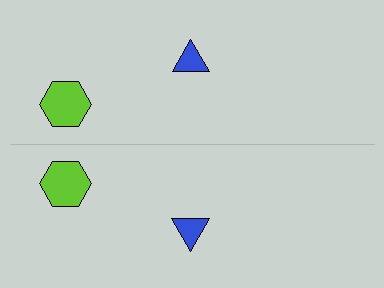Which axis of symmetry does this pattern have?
The pattern has a horizontal axis of symmetry running through the center of the image.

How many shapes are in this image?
There are 4 shapes in this image.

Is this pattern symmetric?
Yes, this pattern has bilateral (reflection) symmetry.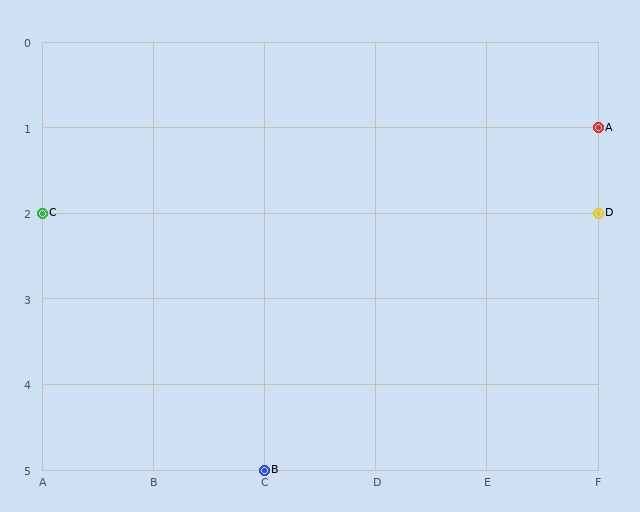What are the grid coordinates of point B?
Point B is at grid coordinates (C, 5).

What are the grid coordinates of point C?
Point C is at grid coordinates (A, 2).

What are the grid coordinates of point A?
Point A is at grid coordinates (F, 1).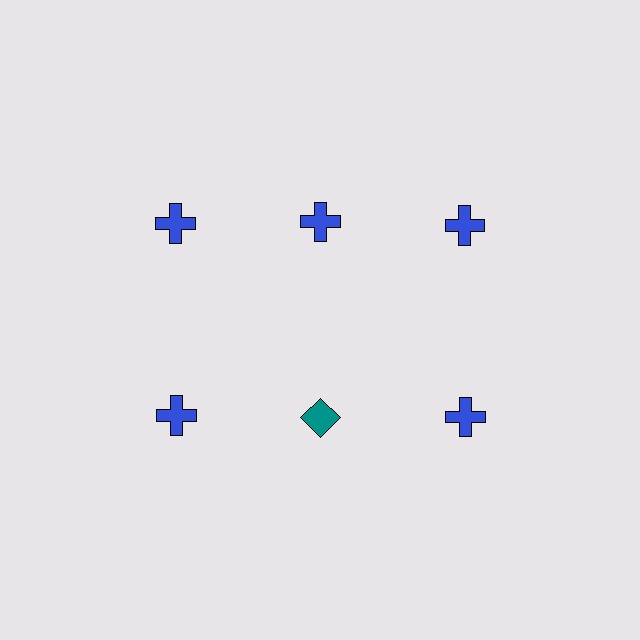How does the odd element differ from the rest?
It differs in both color (teal instead of blue) and shape (diamond instead of cross).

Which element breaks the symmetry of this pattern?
The teal diamond in the second row, second from left column breaks the symmetry. All other shapes are blue crosses.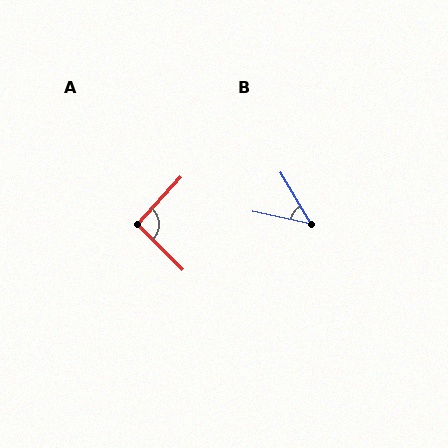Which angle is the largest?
A, at approximately 92 degrees.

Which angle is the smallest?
B, at approximately 47 degrees.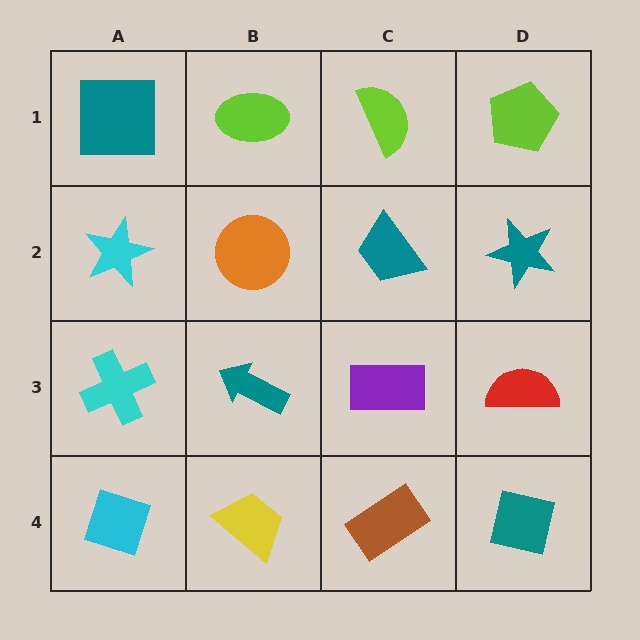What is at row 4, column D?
A teal square.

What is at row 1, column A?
A teal square.